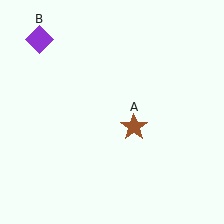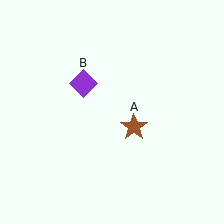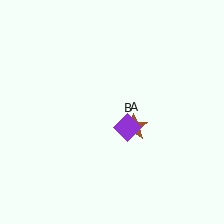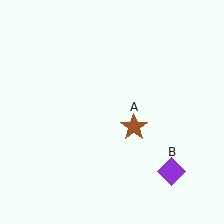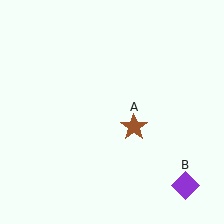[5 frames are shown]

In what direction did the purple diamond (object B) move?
The purple diamond (object B) moved down and to the right.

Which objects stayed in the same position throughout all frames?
Brown star (object A) remained stationary.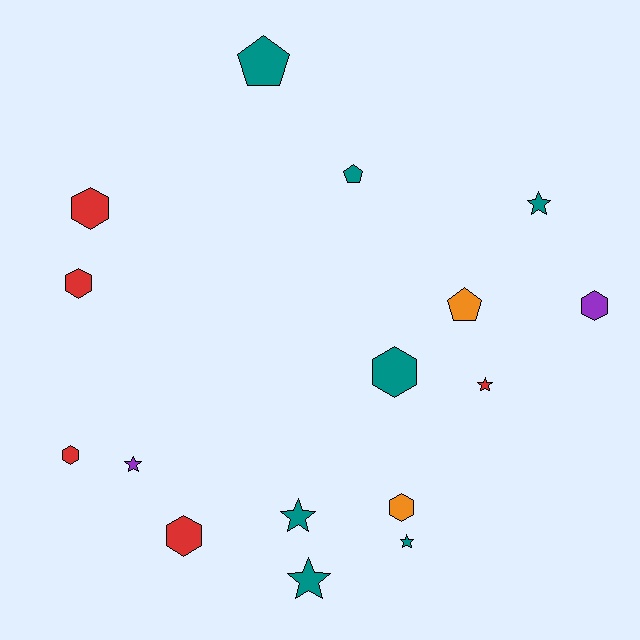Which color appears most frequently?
Teal, with 7 objects.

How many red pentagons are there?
There are no red pentagons.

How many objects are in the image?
There are 16 objects.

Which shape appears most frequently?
Hexagon, with 7 objects.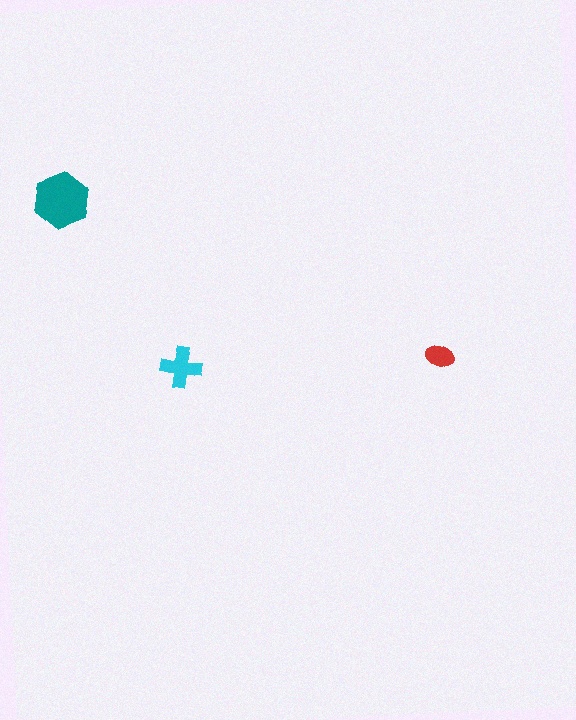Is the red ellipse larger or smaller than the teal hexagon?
Smaller.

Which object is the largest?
The teal hexagon.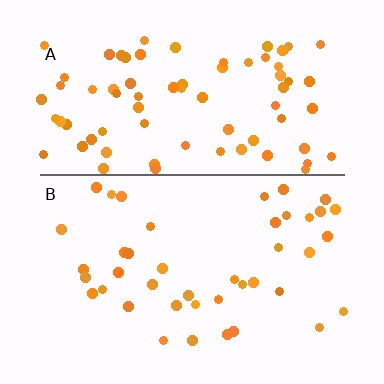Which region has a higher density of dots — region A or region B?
A (the top).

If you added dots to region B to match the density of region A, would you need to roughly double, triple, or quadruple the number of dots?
Approximately double.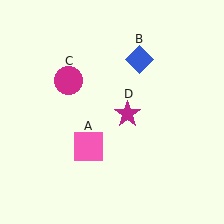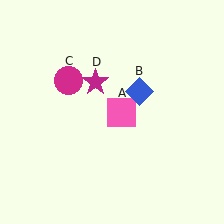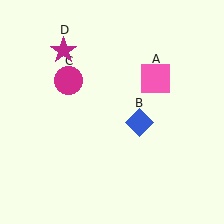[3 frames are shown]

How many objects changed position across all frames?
3 objects changed position: pink square (object A), blue diamond (object B), magenta star (object D).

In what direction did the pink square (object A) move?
The pink square (object A) moved up and to the right.